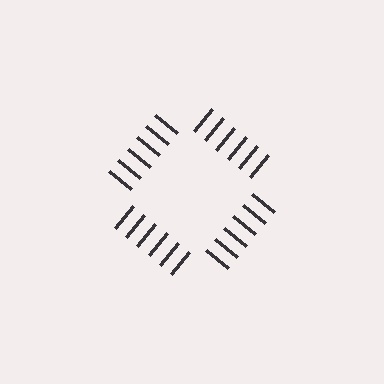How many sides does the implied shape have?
4 sides — the line-ends trace a square.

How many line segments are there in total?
24 — 6 along each of the 4 edges.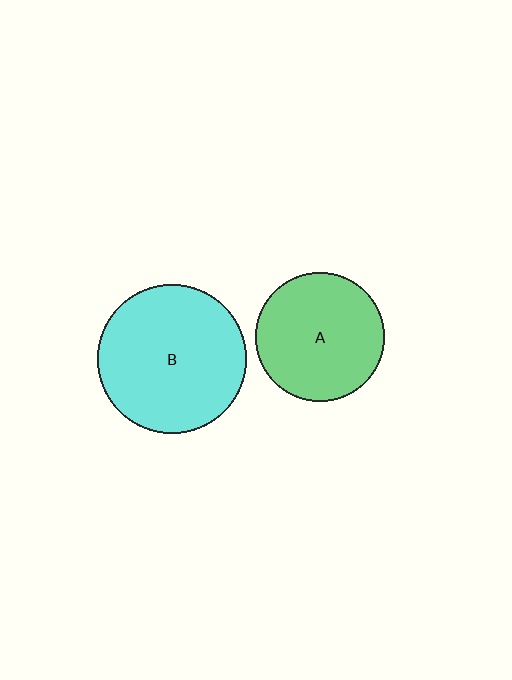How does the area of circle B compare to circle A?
Approximately 1.3 times.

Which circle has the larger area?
Circle B (cyan).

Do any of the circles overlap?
No, none of the circles overlap.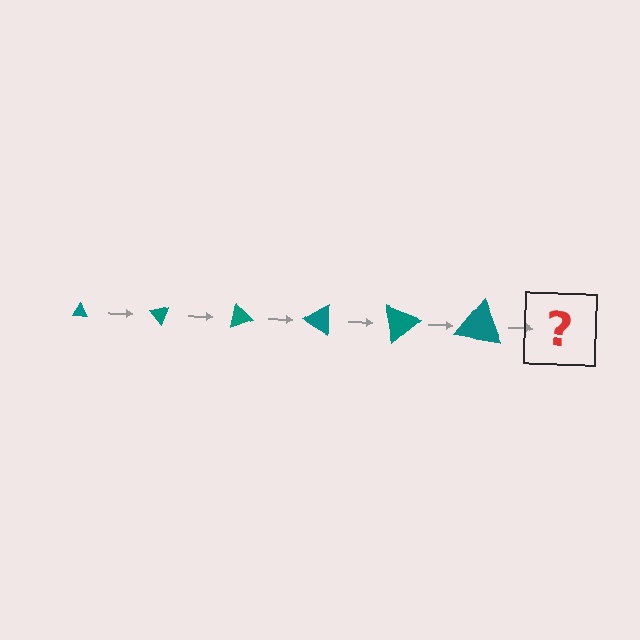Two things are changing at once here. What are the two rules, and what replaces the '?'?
The two rules are that the triangle grows larger each step and it rotates 50 degrees each step. The '?' should be a triangle, larger than the previous one and rotated 300 degrees from the start.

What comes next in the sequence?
The next element should be a triangle, larger than the previous one and rotated 300 degrees from the start.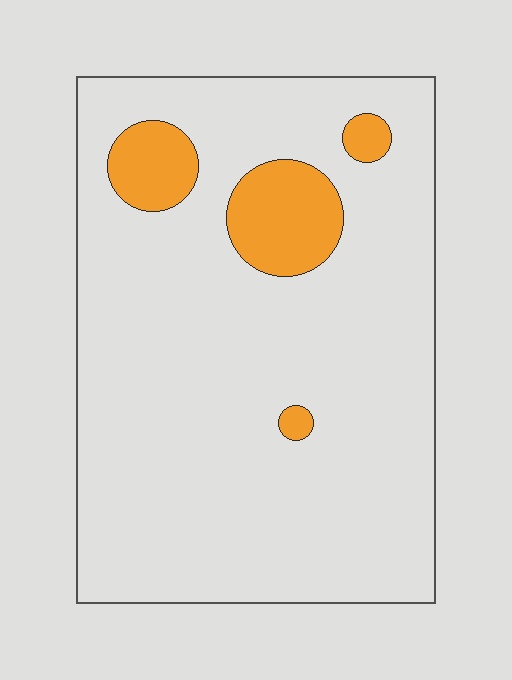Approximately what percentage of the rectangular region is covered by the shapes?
Approximately 10%.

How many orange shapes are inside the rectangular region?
4.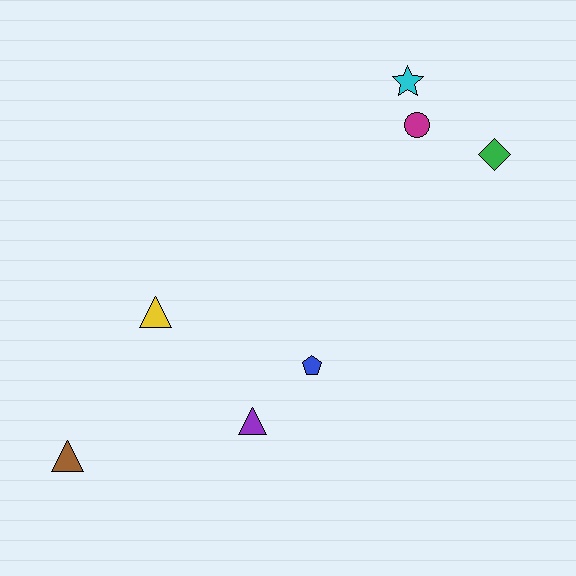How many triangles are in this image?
There are 3 triangles.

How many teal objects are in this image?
There are no teal objects.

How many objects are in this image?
There are 7 objects.